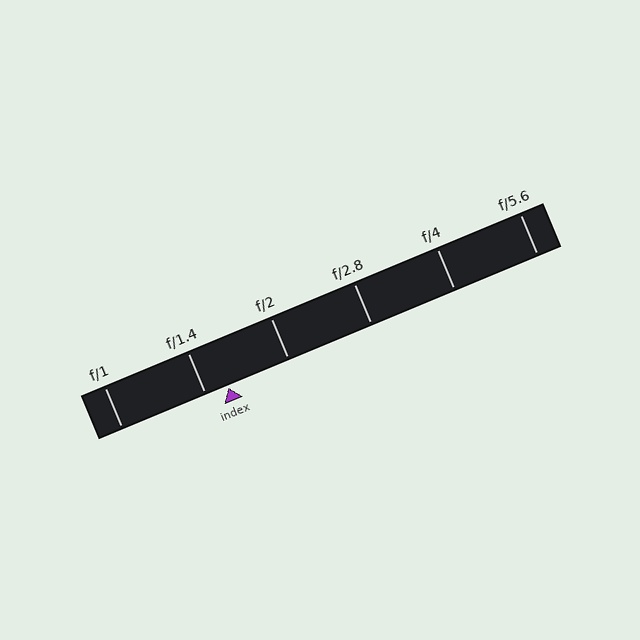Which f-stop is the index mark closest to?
The index mark is closest to f/1.4.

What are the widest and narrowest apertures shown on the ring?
The widest aperture shown is f/1 and the narrowest is f/5.6.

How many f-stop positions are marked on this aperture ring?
There are 6 f-stop positions marked.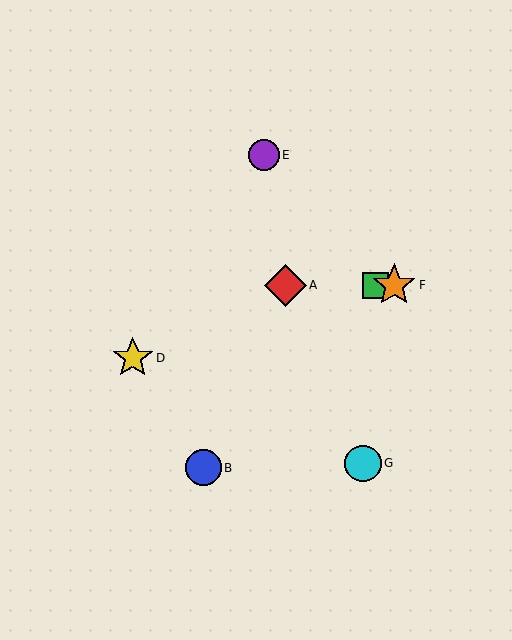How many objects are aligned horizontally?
3 objects (A, C, F) are aligned horizontally.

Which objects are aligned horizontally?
Objects A, C, F are aligned horizontally.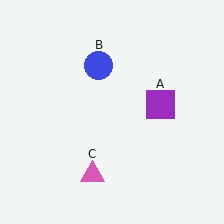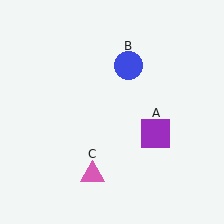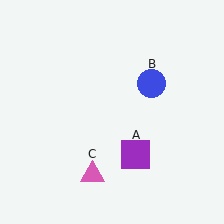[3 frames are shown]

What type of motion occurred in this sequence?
The purple square (object A), blue circle (object B) rotated clockwise around the center of the scene.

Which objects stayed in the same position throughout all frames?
Pink triangle (object C) remained stationary.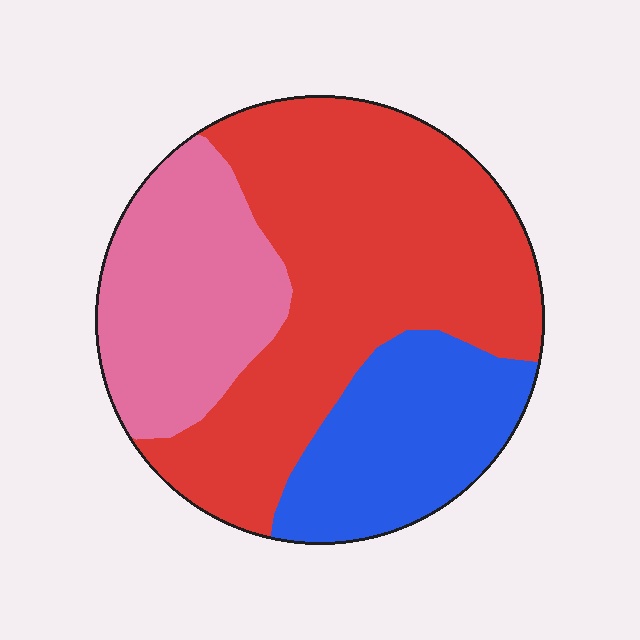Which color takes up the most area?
Red, at roughly 50%.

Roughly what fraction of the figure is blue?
Blue takes up about one fifth (1/5) of the figure.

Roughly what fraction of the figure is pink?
Pink takes up about one quarter (1/4) of the figure.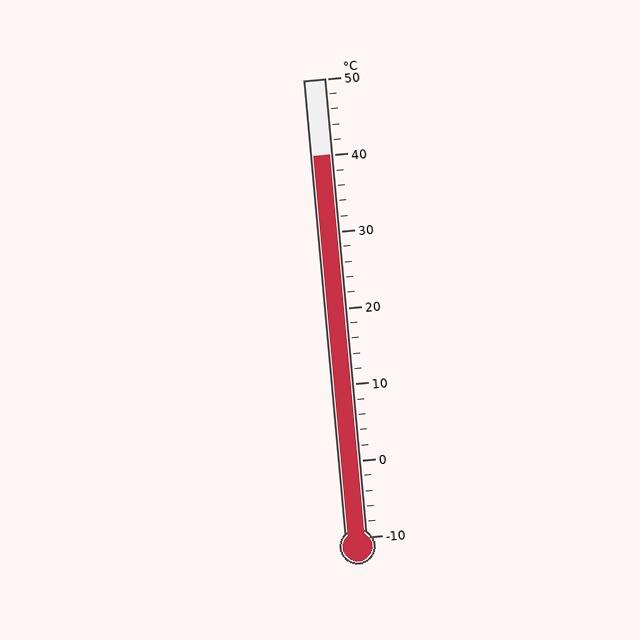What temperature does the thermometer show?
The thermometer shows approximately 40°C.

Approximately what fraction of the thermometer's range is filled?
The thermometer is filled to approximately 85% of its range.